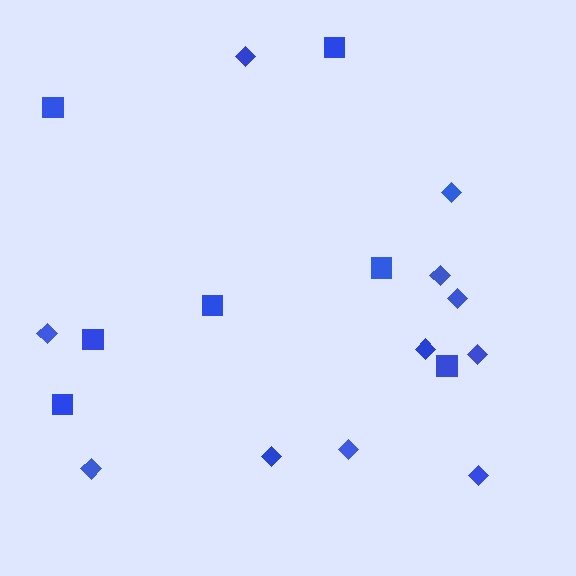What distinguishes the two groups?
There are 2 groups: one group of diamonds (11) and one group of squares (7).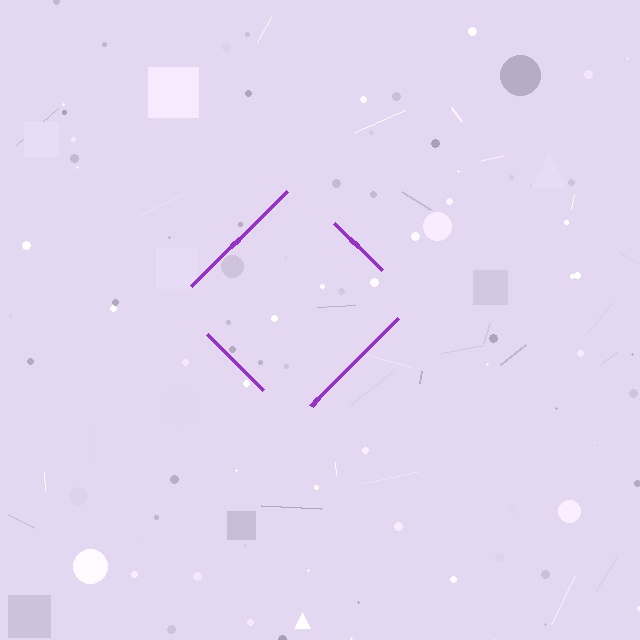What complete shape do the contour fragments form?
The contour fragments form a diamond.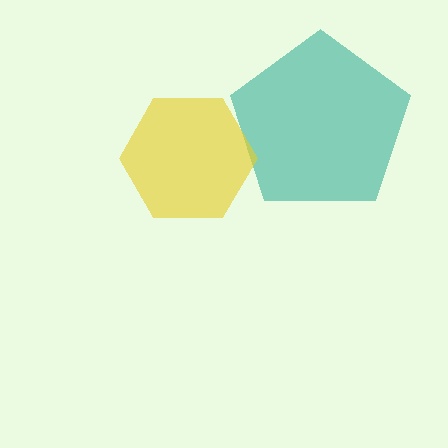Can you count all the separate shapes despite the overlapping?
Yes, there are 2 separate shapes.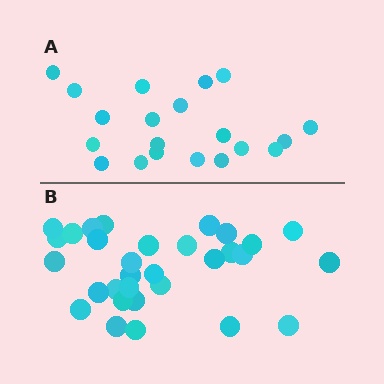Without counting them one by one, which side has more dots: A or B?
Region B (the bottom region) has more dots.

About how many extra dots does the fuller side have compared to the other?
Region B has roughly 12 or so more dots than region A.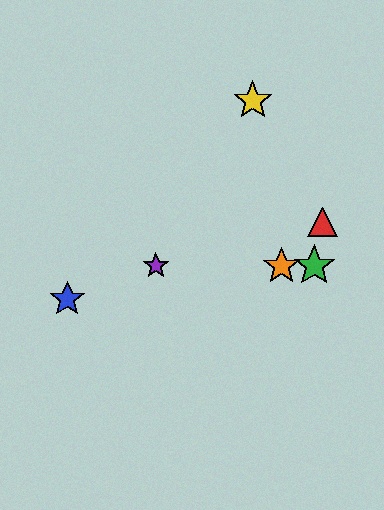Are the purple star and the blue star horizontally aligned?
No, the purple star is at y≈266 and the blue star is at y≈299.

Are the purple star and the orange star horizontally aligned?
Yes, both are at y≈266.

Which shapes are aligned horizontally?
The green star, the purple star, the orange star are aligned horizontally.